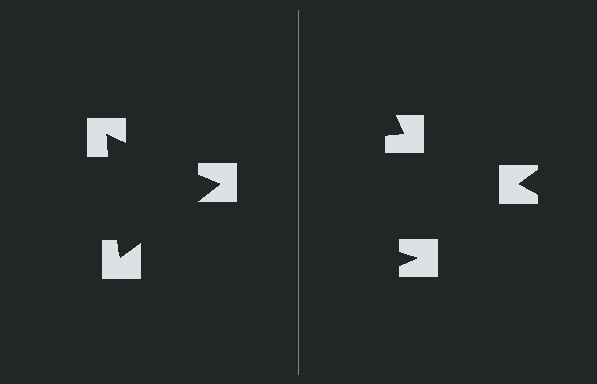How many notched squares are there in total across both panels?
6 — 3 on each side.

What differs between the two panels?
The notched squares are positioned identically on both sides; only the wedge orientations differ. On the left they align to a triangle; on the right they are misaligned.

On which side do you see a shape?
An illusory triangle appears on the left side. On the right side the wedge cuts are rotated, so no coherent shape forms.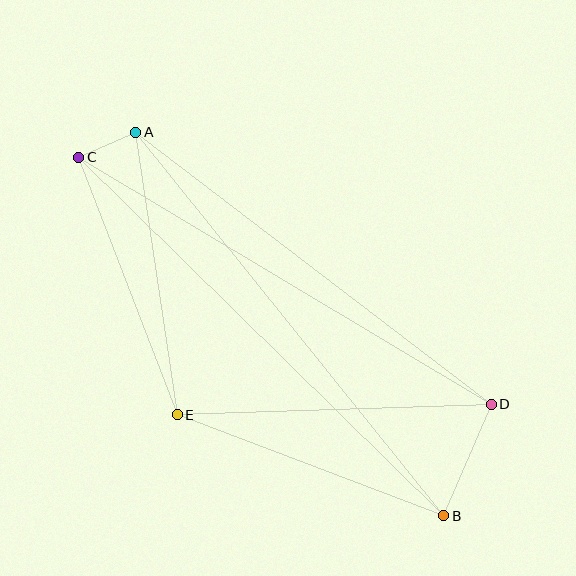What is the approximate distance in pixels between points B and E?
The distance between B and E is approximately 285 pixels.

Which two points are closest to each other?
Points A and C are closest to each other.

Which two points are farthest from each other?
Points B and C are farthest from each other.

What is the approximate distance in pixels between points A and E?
The distance between A and E is approximately 285 pixels.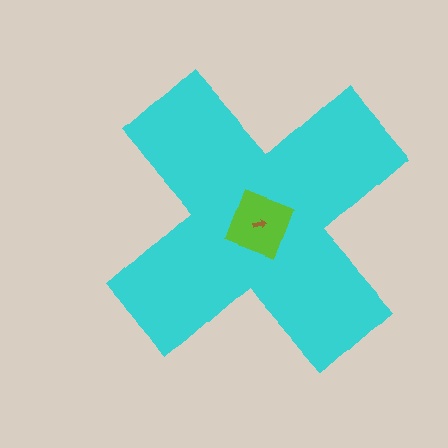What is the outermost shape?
The cyan cross.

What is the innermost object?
The brown arrow.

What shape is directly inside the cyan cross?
The lime square.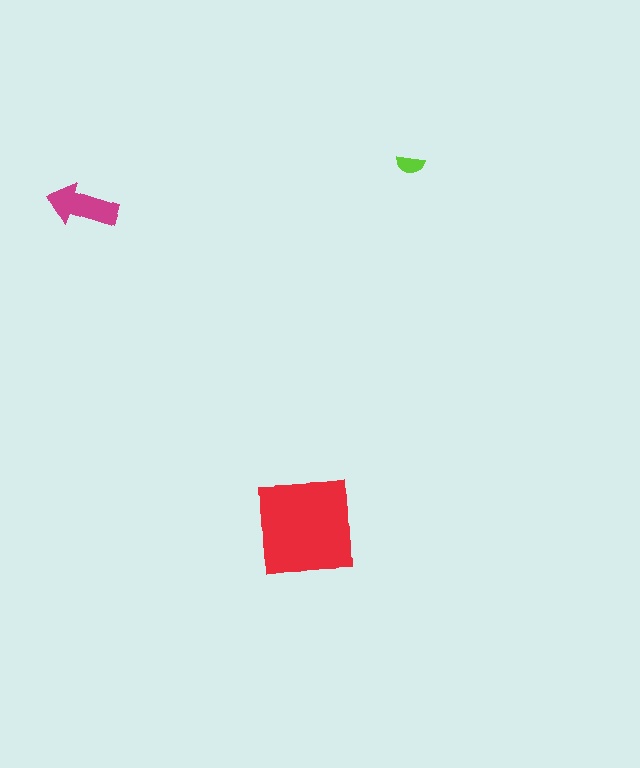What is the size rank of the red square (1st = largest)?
1st.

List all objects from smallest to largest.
The lime semicircle, the magenta arrow, the red square.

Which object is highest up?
The lime semicircle is topmost.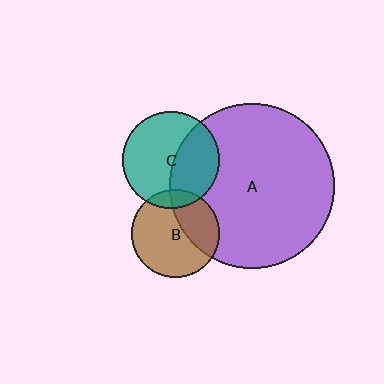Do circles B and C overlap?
Yes.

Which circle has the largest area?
Circle A (purple).